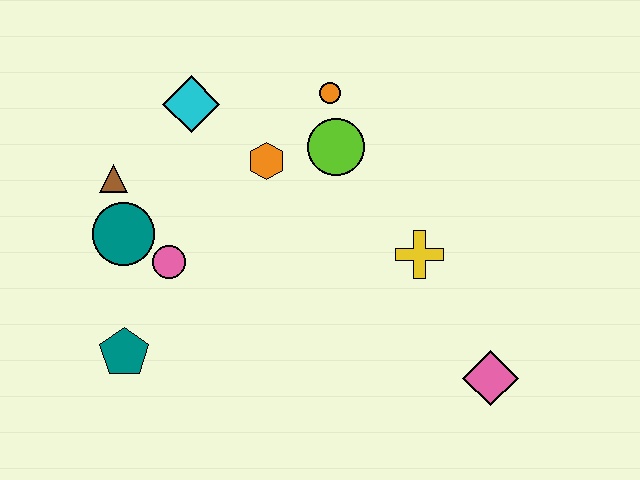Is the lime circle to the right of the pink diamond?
No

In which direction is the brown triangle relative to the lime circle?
The brown triangle is to the left of the lime circle.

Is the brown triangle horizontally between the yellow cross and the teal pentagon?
No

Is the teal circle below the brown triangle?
Yes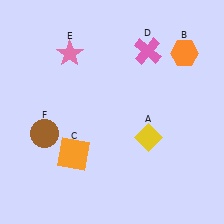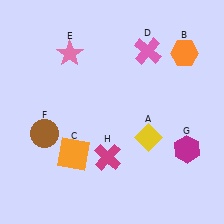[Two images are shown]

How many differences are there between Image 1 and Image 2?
There are 2 differences between the two images.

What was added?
A magenta hexagon (G), a magenta cross (H) were added in Image 2.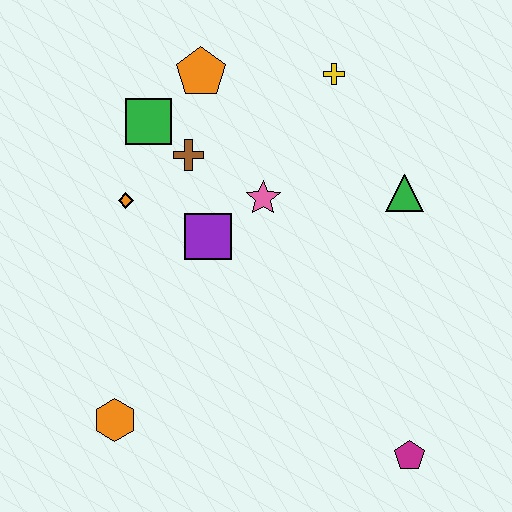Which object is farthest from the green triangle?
The orange hexagon is farthest from the green triangle.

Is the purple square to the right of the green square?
Yes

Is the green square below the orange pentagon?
Yes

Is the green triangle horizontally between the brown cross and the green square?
No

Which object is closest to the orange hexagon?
The purple square is closest to the orange hexagon.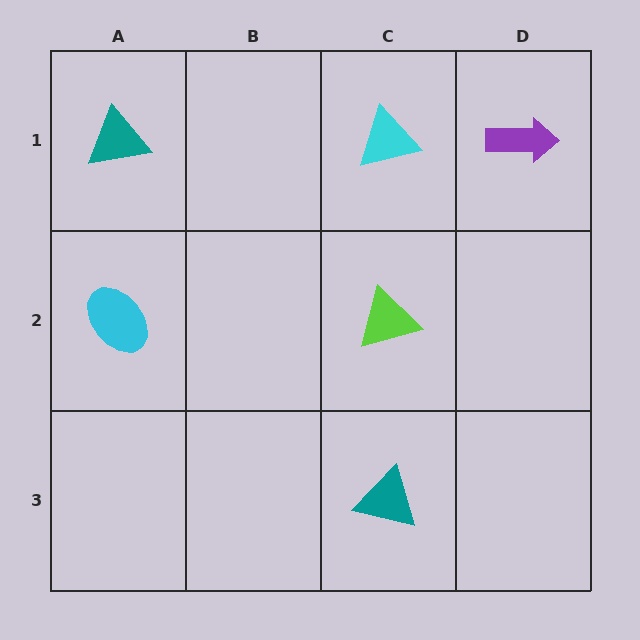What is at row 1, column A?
A teal triangle.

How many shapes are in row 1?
3 shapes.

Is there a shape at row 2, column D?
No, that cell is empty.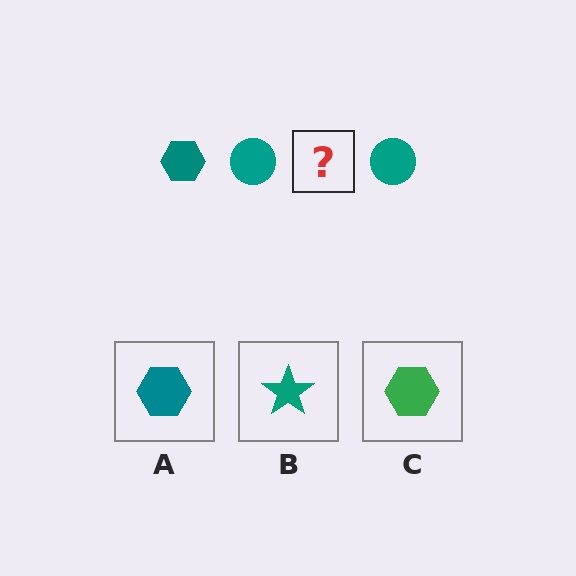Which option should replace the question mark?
Option A.